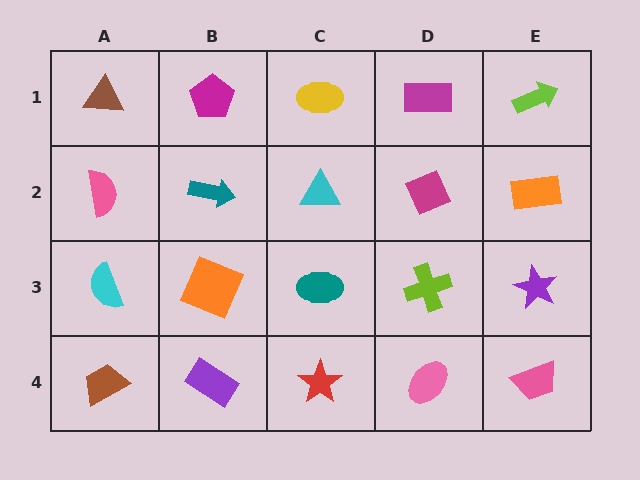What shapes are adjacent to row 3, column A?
A pink semicircle (row 2, column A), a brown trapezoid (row 4, column A), an orange square (row 3, column B).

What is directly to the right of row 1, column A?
A magenta pentagon.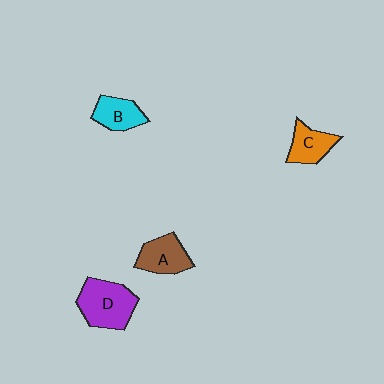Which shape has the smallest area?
Shape B (cyan).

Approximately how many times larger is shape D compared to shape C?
Approximately 1.6 times.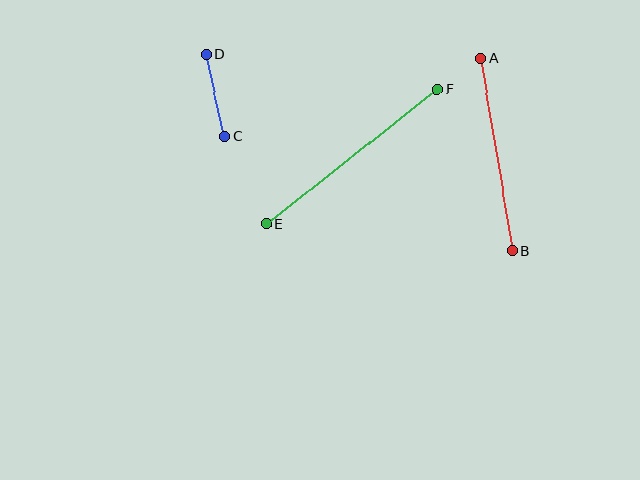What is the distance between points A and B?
The distance is approximately 196 pixels.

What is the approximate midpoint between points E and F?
The midpoint is at approximately (352, 157) pixels.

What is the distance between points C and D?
The distance is approximately 84 pixels.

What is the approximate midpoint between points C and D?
The midpoint is at approximately (215, 95) pixels.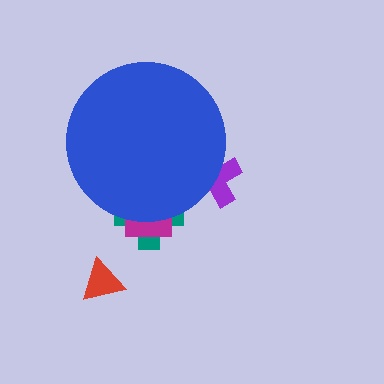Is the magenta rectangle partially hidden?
Yes, the magenta rectangle is partially hidden behind the blue circle.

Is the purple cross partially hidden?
Yes, the purple cross is partially hidden behind the blue circle.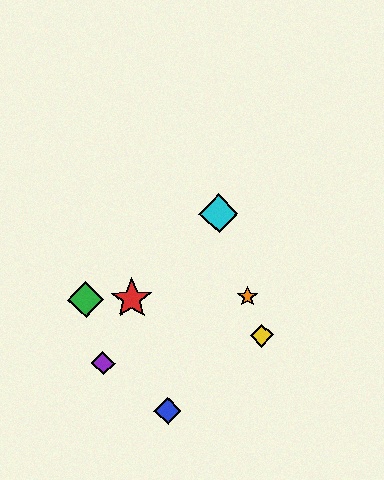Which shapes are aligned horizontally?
The red star, the green diamond, the orange star are aligned horizontally.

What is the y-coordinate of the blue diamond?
The blue diamond is at y≈411.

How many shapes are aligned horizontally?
3 shapes (the red star, the green diamond, the orange star) are aligned horizontally.